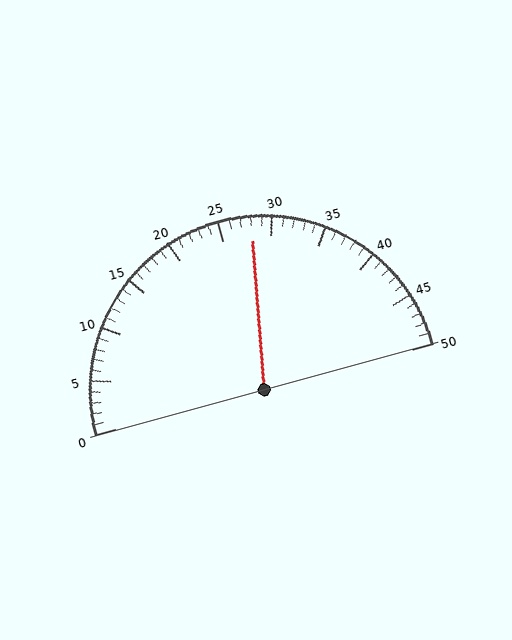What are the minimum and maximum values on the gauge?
The gauge ranges from 0 to 50.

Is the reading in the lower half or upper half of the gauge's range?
The reading is in the upper half of the range (0 to 50).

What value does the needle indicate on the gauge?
The needle indicates approximately 28.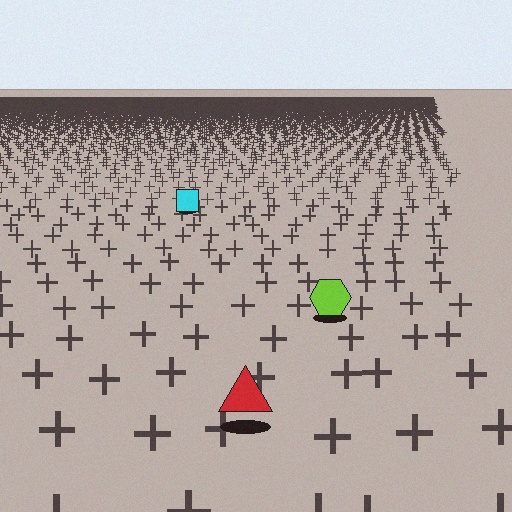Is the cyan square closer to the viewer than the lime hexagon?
No. The lime hexagon is closer — you can tell from the texture gradient: the ground texture is coarser near it.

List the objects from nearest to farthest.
From nearest to farthest: the red triangle, the lime hexagon, the cyan square.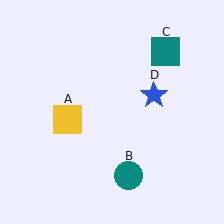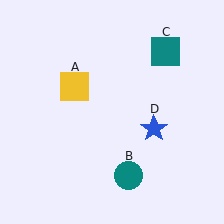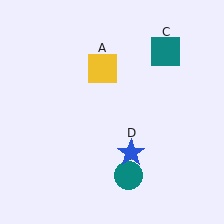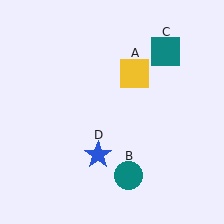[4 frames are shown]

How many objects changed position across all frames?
2 objects changed position: yellow square (object A), blue star (object D).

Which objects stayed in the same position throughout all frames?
Teal circle (object B) and teal square (object C) remained stationary.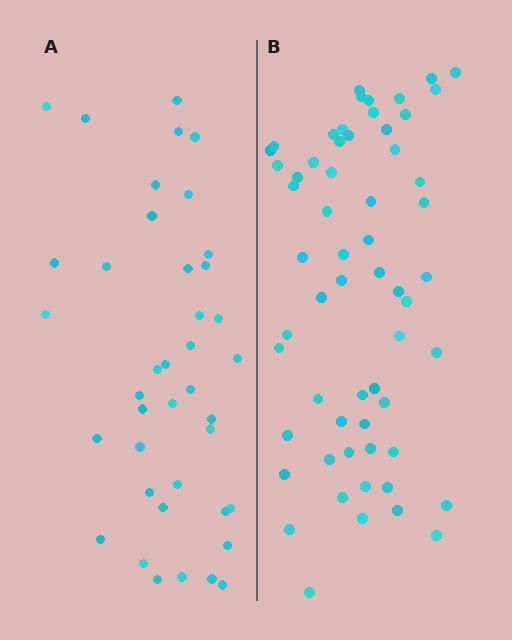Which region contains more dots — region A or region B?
Region B (the right region) has more dots.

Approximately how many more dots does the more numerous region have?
Region B has approximately 20 more dots than region A.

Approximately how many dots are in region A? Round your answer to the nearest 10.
About 40 dots.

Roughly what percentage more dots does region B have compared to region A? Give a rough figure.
About 50% more.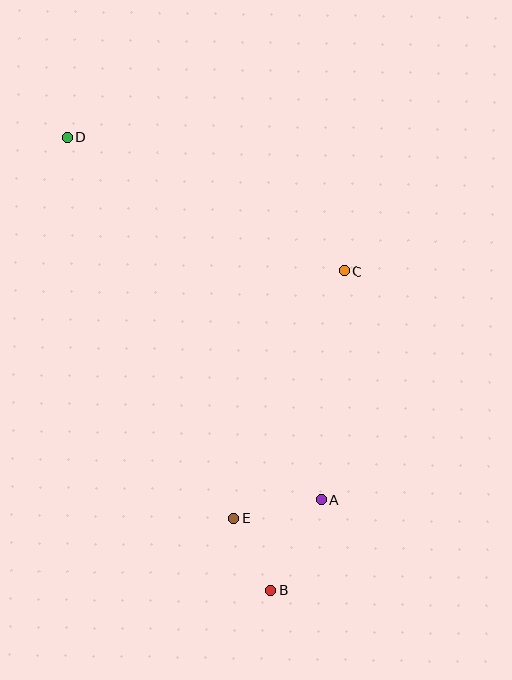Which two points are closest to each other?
Points B and E are closest to each other.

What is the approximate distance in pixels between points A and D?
The distance between A and D is approximately 442 pixels.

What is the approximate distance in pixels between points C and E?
The distance between C and E is approximately 270 pixels.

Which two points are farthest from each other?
Points B and D are farthest from each other.